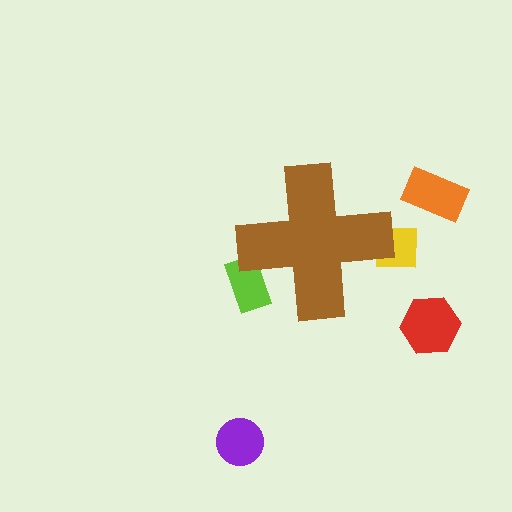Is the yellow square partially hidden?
Yes, the yellow square is partially hidden behind the brown cross.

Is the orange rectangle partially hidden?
No, the orange rectangle is fully visible.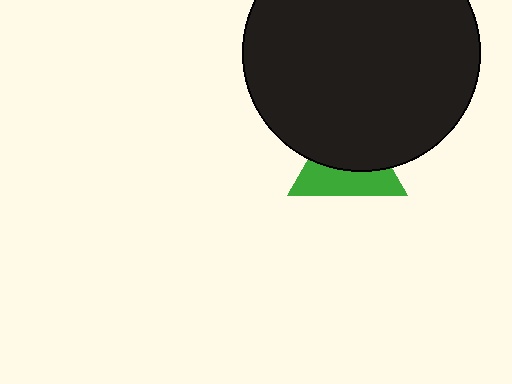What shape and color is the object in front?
The object in front is a black circle.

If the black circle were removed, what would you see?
You would see the complete green triangle.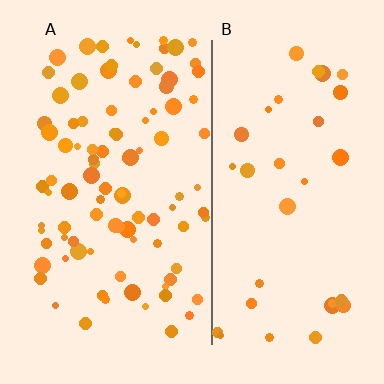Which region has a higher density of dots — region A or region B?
A (the left).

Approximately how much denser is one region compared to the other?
Approximately 2.8× — region A over region B.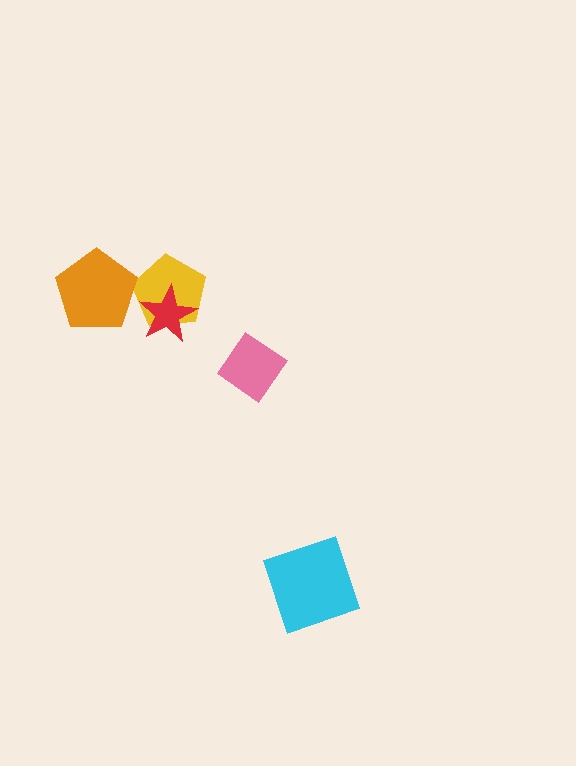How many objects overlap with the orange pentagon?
1 object overlaps with the orange pentagon.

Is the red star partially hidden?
No, no other shape covers it.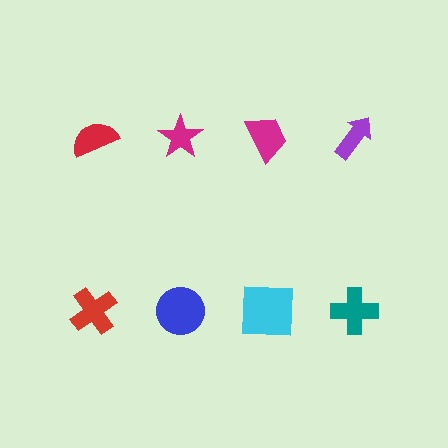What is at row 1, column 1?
A red semicircle.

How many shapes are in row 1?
4 shapes.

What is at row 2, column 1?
A red cross.